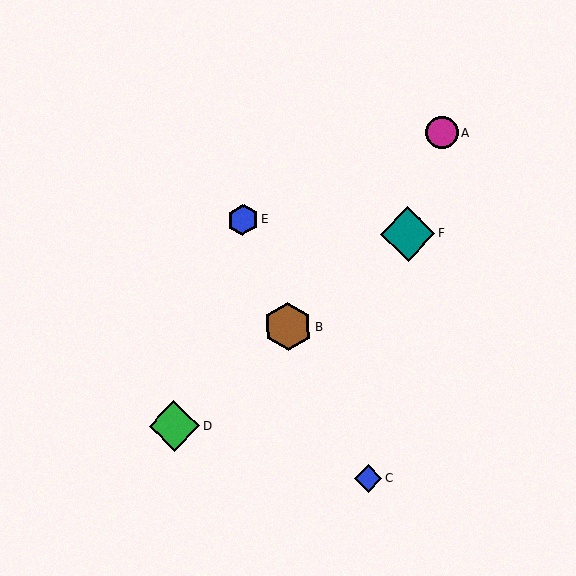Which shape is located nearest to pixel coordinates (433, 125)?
The magenta circle (labeled A) at (442, 133) is nearest to that location.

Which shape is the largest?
The teal diamond (labeled F) is the largest.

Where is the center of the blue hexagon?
The center of the blue hexagon is at (243, 220).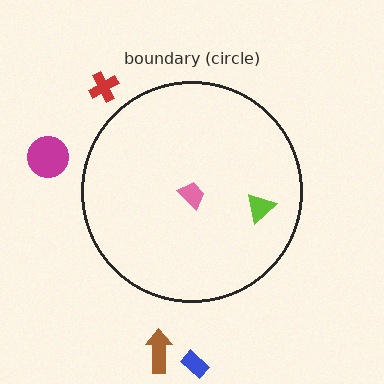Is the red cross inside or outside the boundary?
Outside.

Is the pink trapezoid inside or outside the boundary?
Inside.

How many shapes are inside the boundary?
2 inside, 4 outside.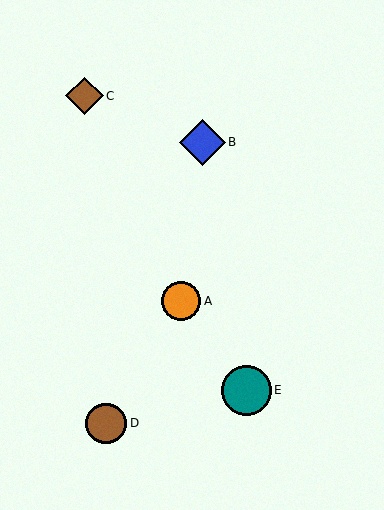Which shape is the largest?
The teal circle (labeled E) is the largest.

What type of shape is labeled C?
Shape C is a brown diamond.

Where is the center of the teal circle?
The center of the teal circle is at (246, 390).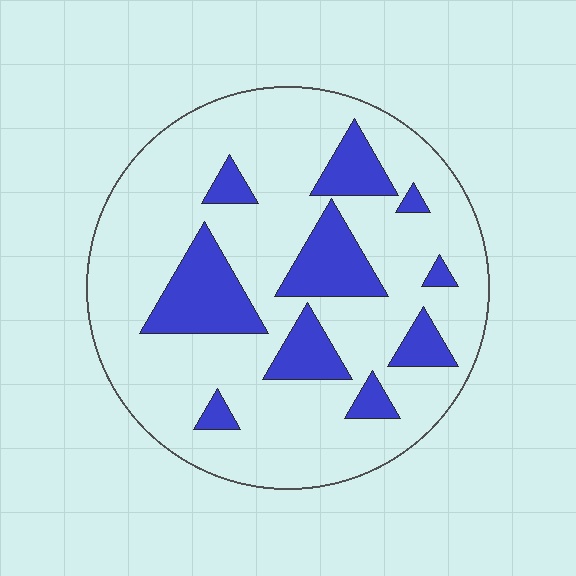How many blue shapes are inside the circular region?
10.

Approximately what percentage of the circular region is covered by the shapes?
Approximately 20%.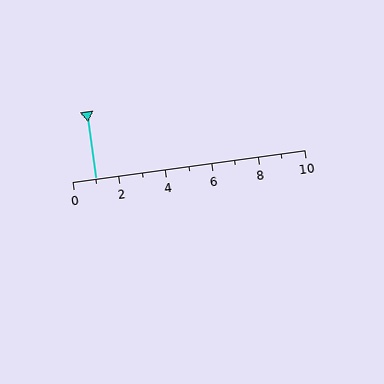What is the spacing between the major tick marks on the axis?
The major ticks are spaced 2 apart.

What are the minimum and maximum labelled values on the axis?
The axis runs from 0 to 10.